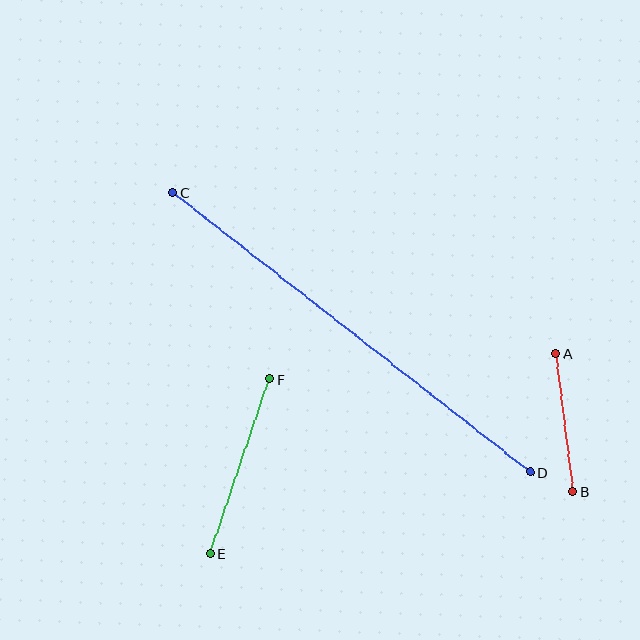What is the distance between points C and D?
The distance is approximately 454 pixels.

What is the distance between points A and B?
The distance is approximately 139 pixels.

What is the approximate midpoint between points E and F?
The midpoint is at approximately (240, 466) pixels.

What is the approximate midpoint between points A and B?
The midpoint is at approximately (564, 423) pixels.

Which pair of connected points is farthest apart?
Points C and D are farthest apart.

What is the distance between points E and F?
The distance is approximately 185 pixels.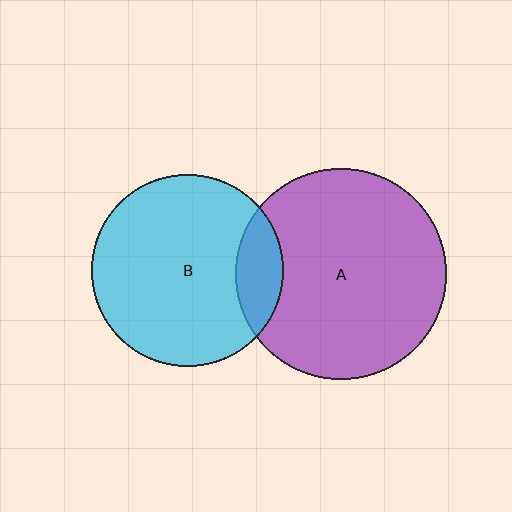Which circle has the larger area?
Circle A (purple).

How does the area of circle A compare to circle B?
Approximately 1.2 times.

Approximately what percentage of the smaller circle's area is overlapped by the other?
Approximately 15%.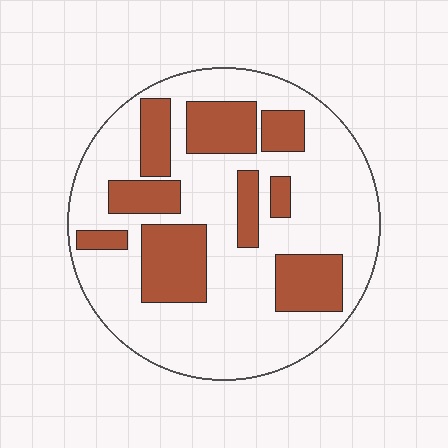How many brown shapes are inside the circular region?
9.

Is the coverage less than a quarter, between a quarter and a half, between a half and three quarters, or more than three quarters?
Between a quarter and a half.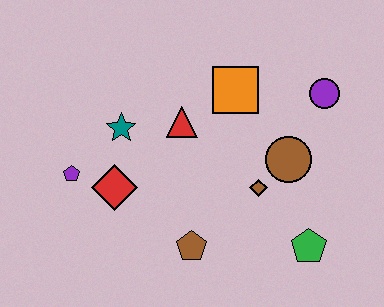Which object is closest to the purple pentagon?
The red diamond is closest to the purple pentagon.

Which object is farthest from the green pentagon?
The purple pentagon is farthest from the green pentagon.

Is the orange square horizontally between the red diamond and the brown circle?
Yes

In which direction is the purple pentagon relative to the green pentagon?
The purple pentagon is to the left of the green pentagon.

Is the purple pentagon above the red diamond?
Yes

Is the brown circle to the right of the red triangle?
Yes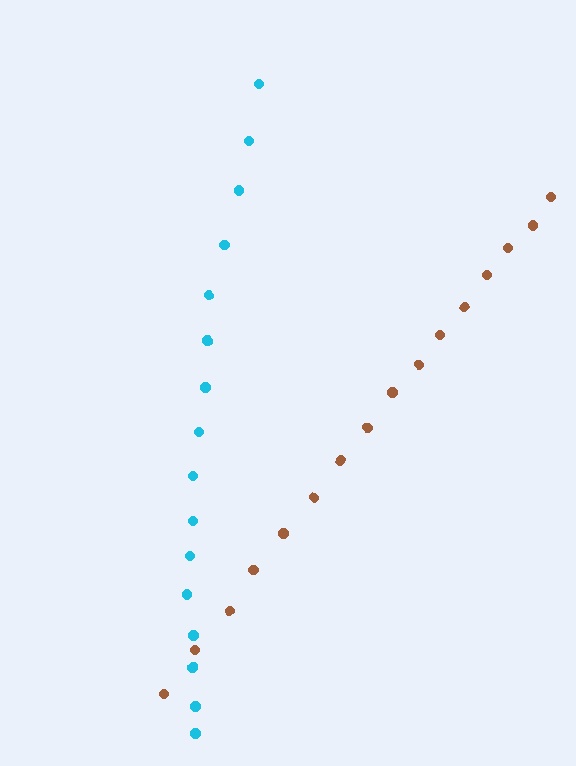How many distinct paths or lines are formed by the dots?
There are 2 distinct paths.